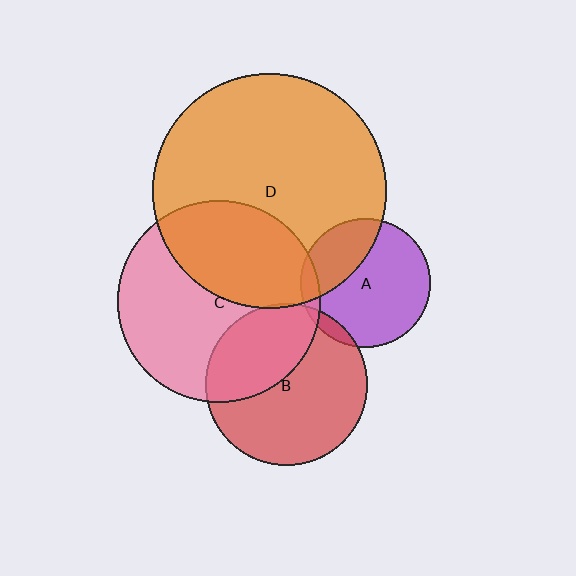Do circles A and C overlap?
Yes.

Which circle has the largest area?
Circle D (orange).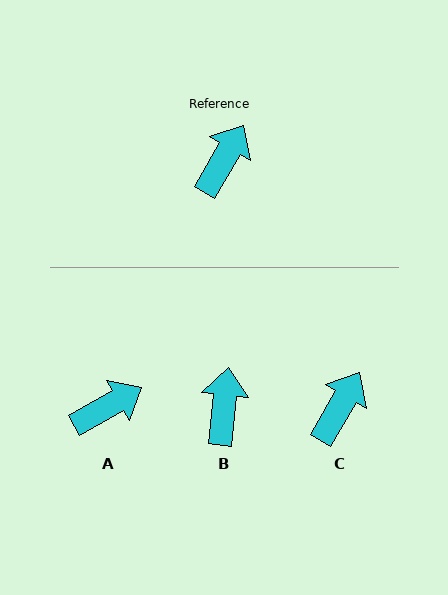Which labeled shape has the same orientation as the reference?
C.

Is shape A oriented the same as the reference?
No, it is off by about 30 degrees.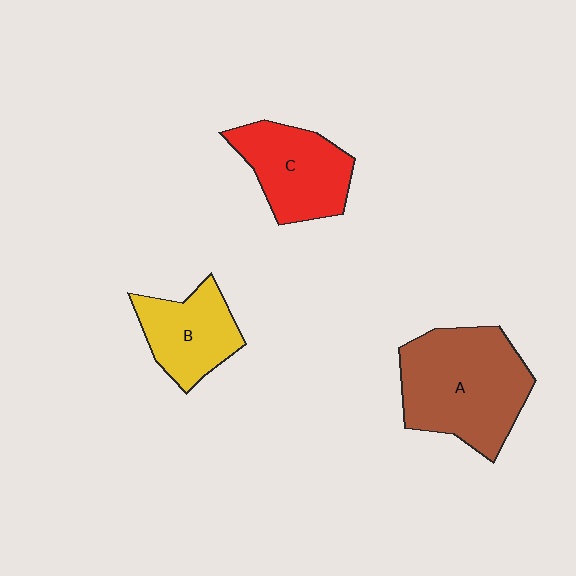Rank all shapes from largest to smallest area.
From largest to smallest: A (brown), C (red), B (yellow).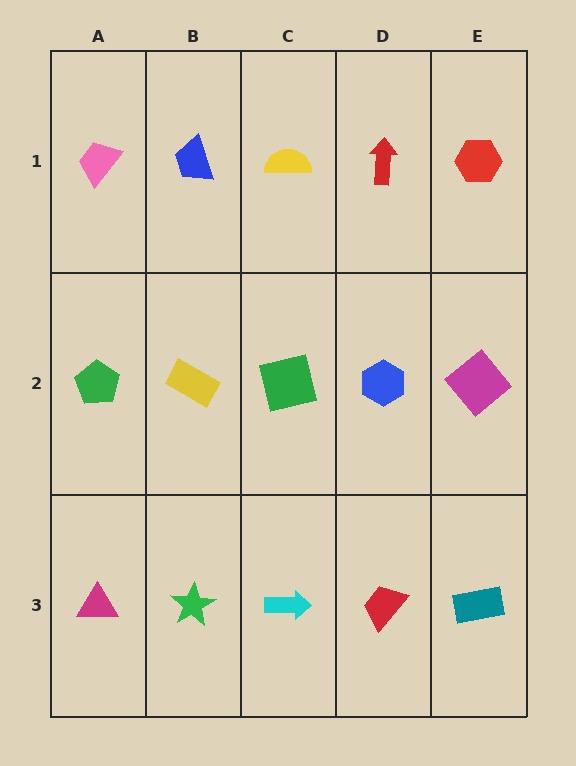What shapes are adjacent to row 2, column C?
A yellow semicircle (row 1, column C), a cyan arrow (row 3, column C), a yellow rectangle (row 2, column B), a blue hexagon (row 2, column D).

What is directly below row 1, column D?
A blue hexagon.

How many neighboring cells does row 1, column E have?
2.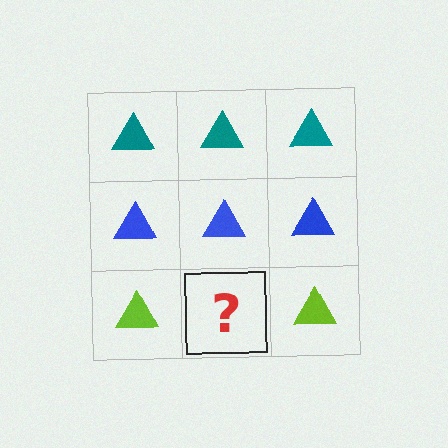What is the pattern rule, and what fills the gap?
The rule is that each row has a consistent color. The gap should be filled with a lime triangle.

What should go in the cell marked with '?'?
The missing cell should contain a lime triangle.